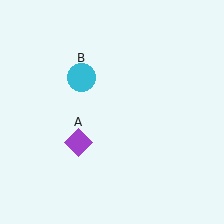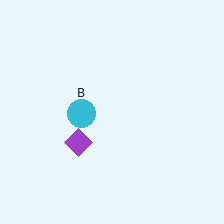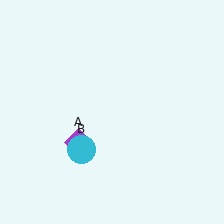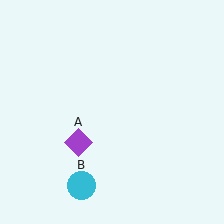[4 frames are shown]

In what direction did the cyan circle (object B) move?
The cyan circle (object B) moved down.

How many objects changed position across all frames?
1 object changed position: cyan circle (object B).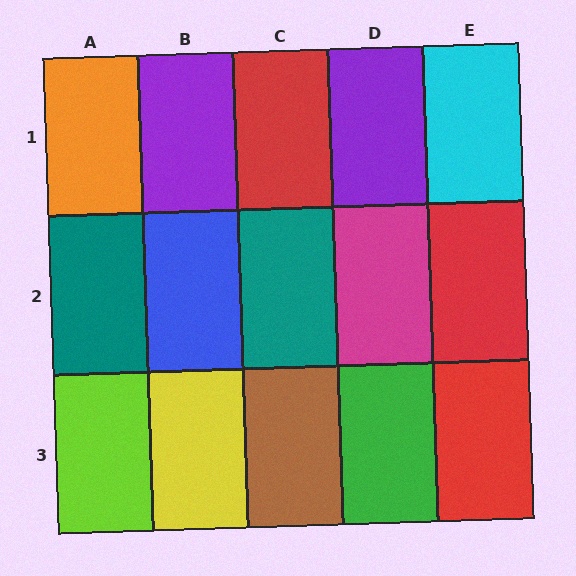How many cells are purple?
2 cells are purple.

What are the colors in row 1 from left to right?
Orange, purple, red, purple, cyan.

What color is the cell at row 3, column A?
Lime.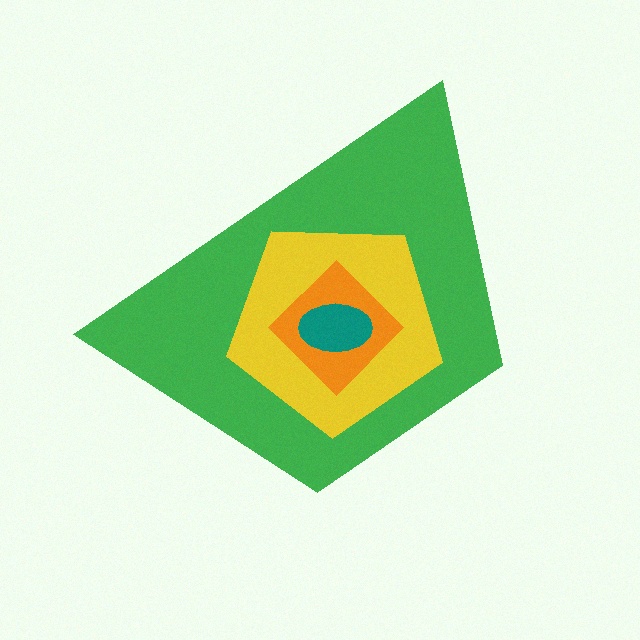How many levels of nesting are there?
4.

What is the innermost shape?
The teal ellipse.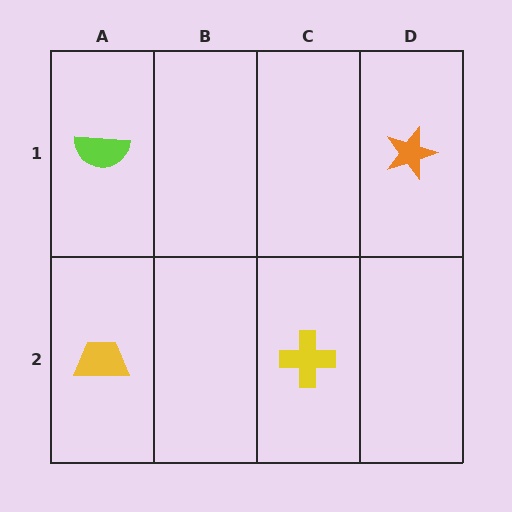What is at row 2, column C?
A yellow cross.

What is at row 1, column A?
A lime semicircle.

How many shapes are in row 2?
2 shapes.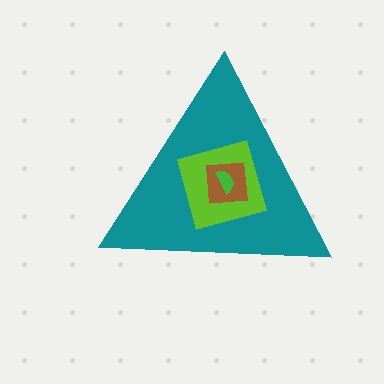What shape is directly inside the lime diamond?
The brown square.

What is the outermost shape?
The teal triangle.